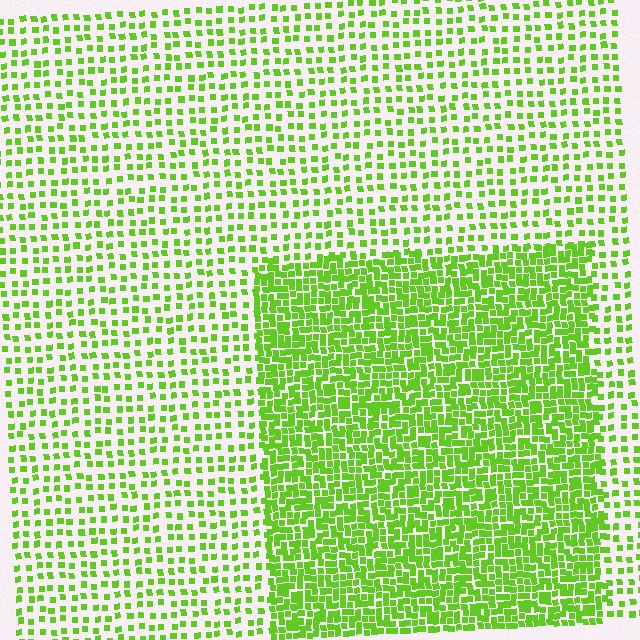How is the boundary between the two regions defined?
The boundary is defined by a change in element density (approximately 2.4x ratio). All elements are the same color, size, and shape.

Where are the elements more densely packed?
The elements are more densely packed inside the rectangle boundary.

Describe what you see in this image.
The image contains small lime elements arranged at two different densities. A rectangle-shaped region is visible where the elements are more densely packed than the surrounding area.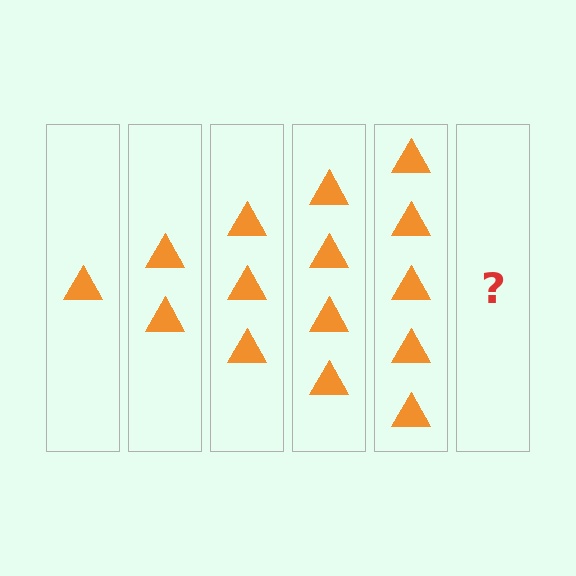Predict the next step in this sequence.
The next step is 6 triangles.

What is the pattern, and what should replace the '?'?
The pattern is that each step adds one more triangle. The '?' should be 6 triangles.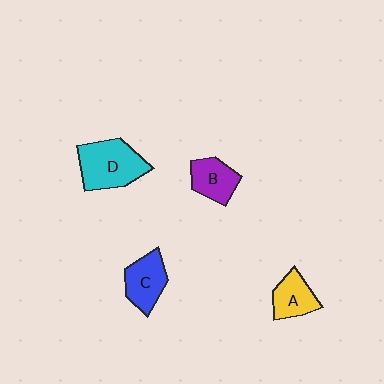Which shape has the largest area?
Shape D (cyan).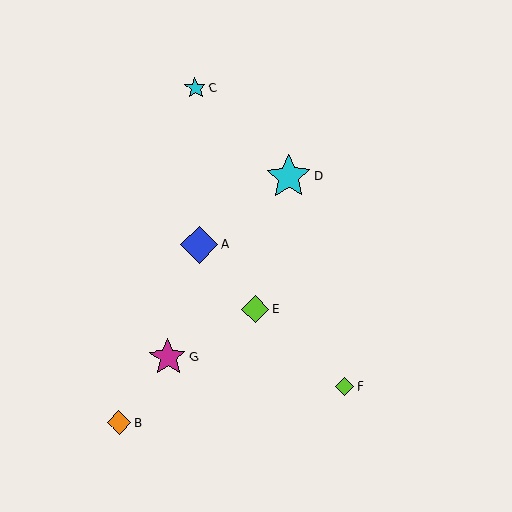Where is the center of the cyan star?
The center of the cyan star is at (288, 177).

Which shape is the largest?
The cyan star (labeled D) is the largest.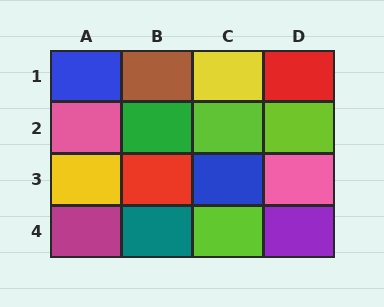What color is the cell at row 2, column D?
Lime.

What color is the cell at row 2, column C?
Lime.